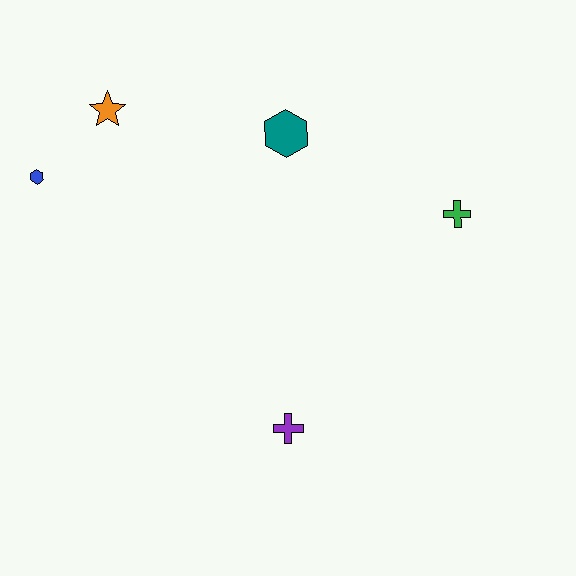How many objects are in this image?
There are 5 objects.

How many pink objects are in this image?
There are no pink objects.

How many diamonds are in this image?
There are no diamonds.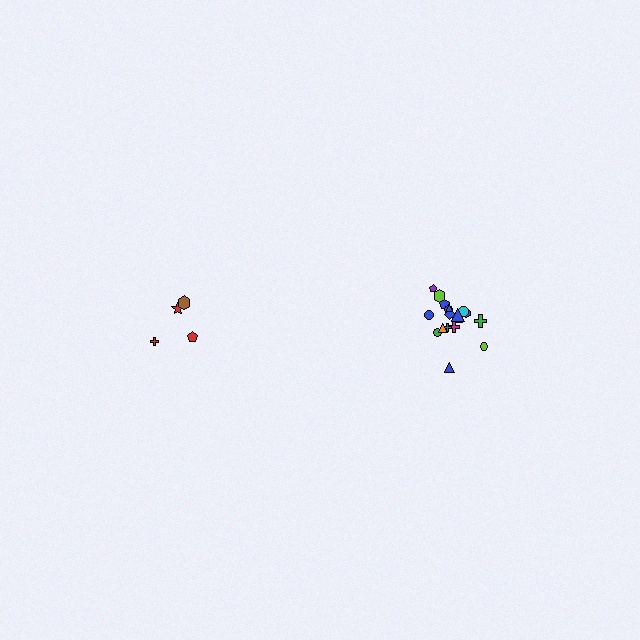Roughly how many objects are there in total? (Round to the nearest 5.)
Roughly 20 objects in total.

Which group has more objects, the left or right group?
The right group.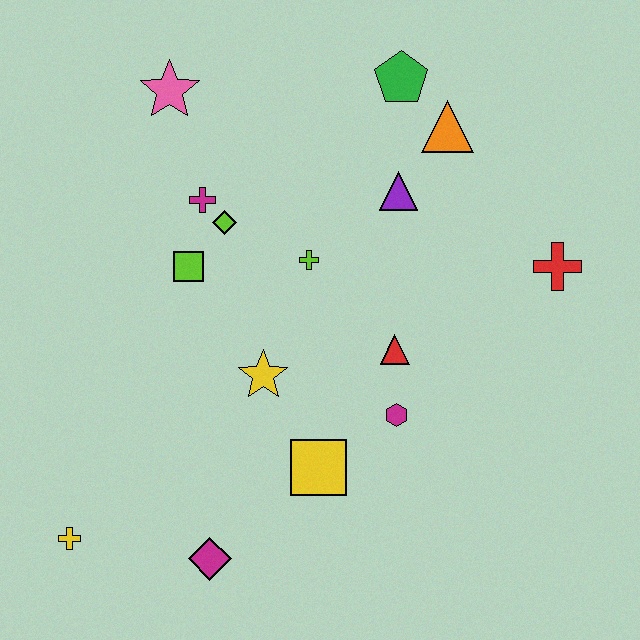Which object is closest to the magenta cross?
The lime diamond is closest to the magenta cross.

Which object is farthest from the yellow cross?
The green pentagon is farthest from the yellow cross.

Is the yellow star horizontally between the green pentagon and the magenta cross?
Yes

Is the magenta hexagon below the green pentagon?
Yes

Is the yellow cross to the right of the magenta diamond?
No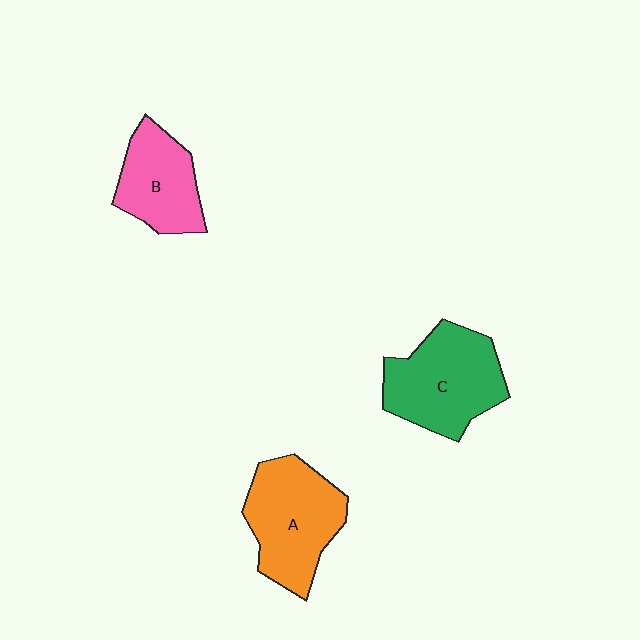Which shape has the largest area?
Shape C (green).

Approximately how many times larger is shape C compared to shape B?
Approximately 1.4 times.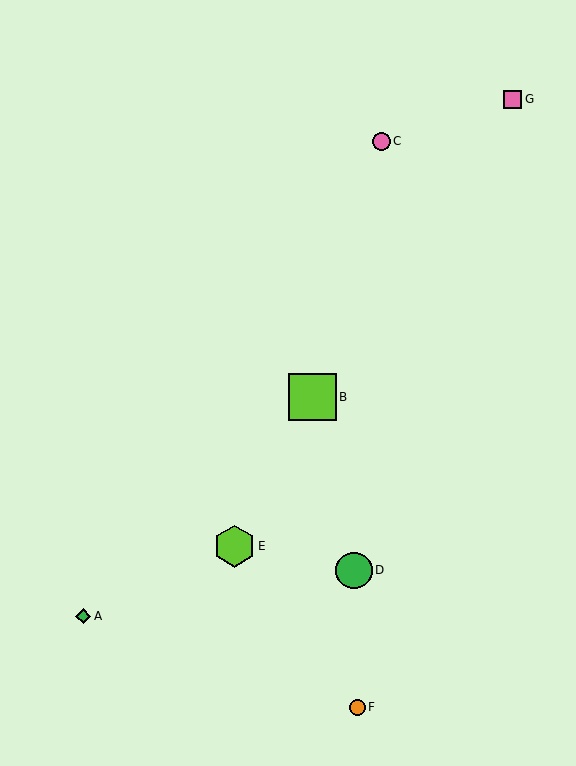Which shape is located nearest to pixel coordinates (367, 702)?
The orange circle (labeled F) at (357, 707) is nearest to that location.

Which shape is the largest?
The lime square (labeled B) is the largest.